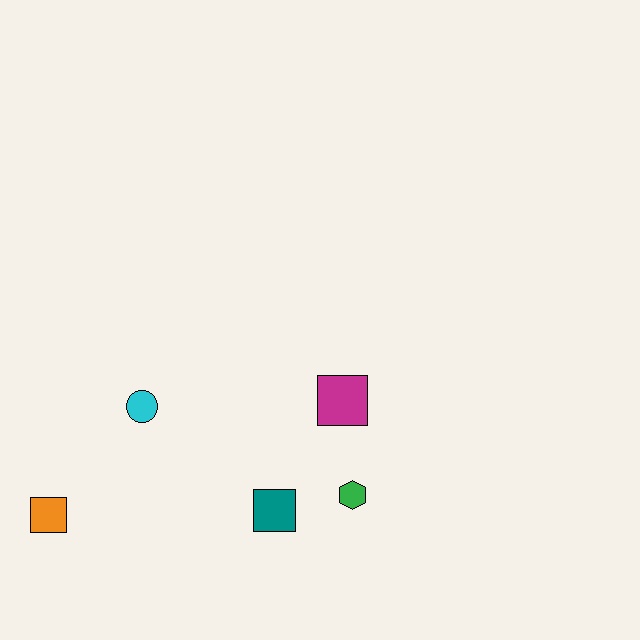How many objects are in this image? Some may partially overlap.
There are 5 objects.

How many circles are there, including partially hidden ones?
There is 1 circle.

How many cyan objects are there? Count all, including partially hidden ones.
There is 1 cyan object.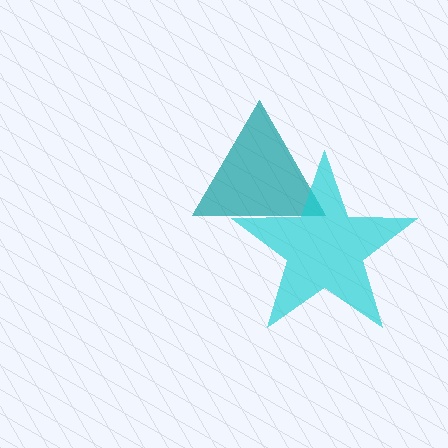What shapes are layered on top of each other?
The layered shapes are: a teal triangle, a cyan star.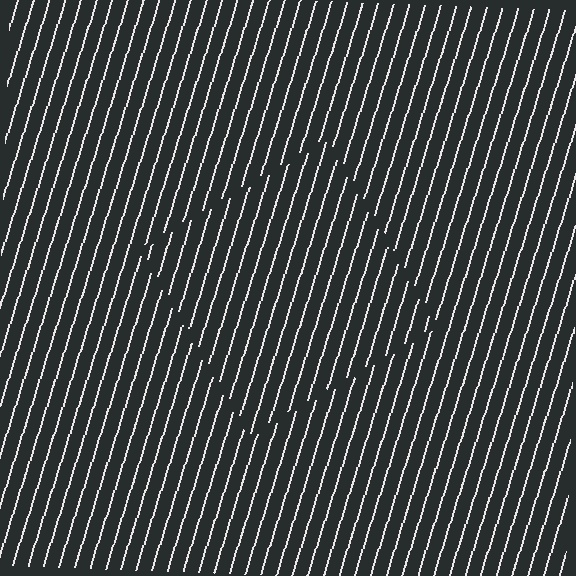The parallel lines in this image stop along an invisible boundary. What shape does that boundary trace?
An illusory square. The interior of the shape contains the same grating, shifted by half a period — the contour is defined by the phase discontinuity where line-ends from the inner and outer gratings abut.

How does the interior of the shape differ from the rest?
The interior of the shape contains the same grating, shifted by half a period — the contour is defined by the phase discontinuity where line-ends from the inner and outer gratings abut.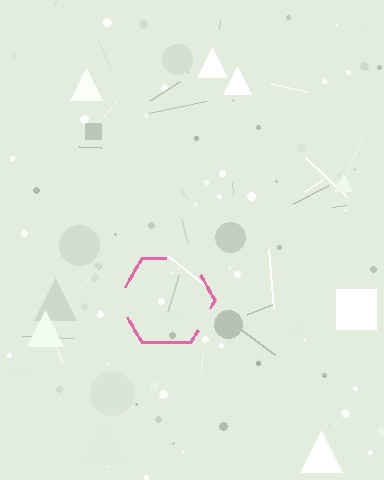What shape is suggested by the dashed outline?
The dashed outline suggests a hexagon.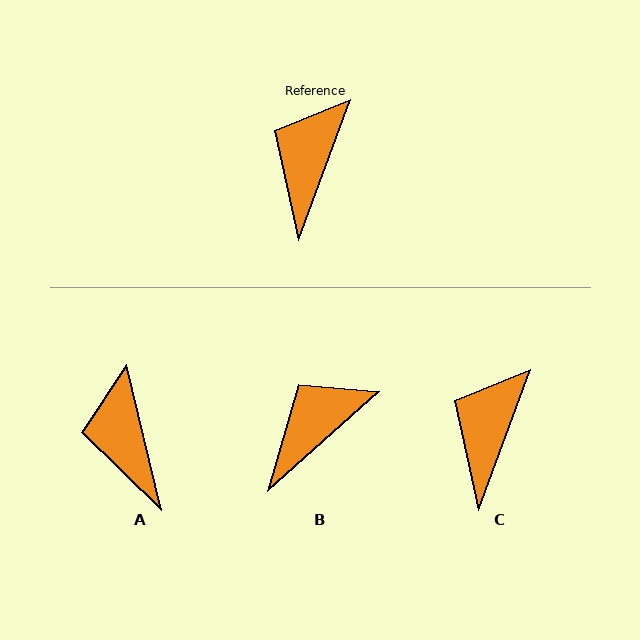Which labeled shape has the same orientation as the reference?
C.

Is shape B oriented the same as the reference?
No, it is off by about 28 degrees.